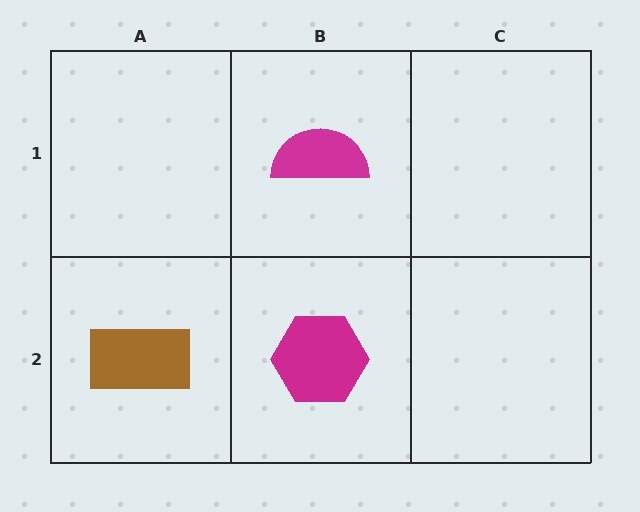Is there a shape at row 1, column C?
No, that cell is empty.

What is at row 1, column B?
A magenta semicircle.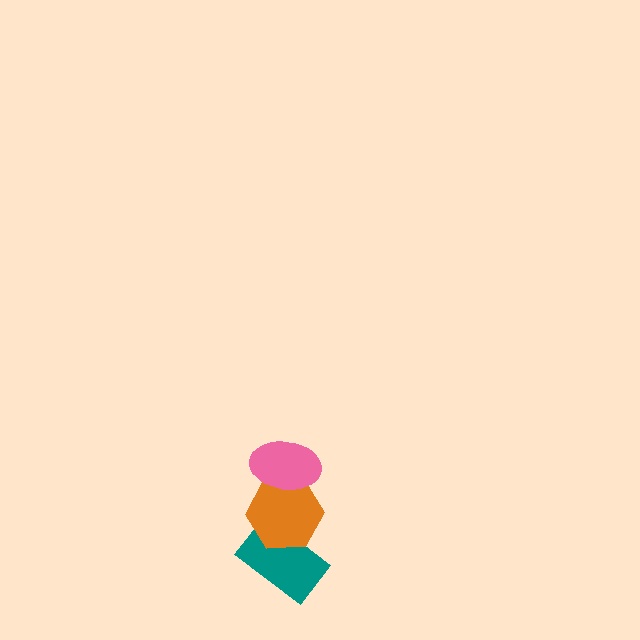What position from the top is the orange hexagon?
The orange hexagon is 2nd from the top.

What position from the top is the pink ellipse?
The pink ellipse is 1st from the top.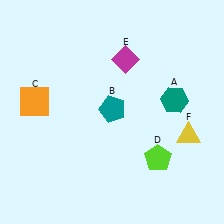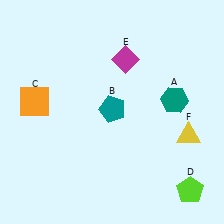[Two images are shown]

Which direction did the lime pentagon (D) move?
The lime pentagon (D) moved right.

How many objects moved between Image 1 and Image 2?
1 object moved between the two images.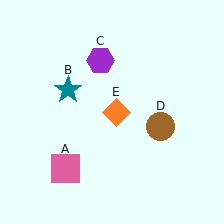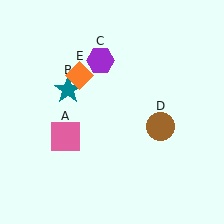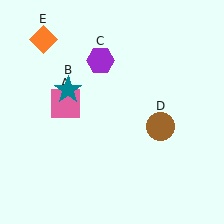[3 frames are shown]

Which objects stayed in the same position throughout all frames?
Teal star (object B) and purple hexagon (object C) and brown circle (object D) remained stationary.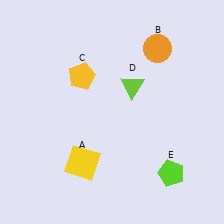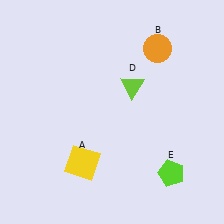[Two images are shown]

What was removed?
The yellow pentagon (C) was removed in Image 2.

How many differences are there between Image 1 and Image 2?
There is 1 difference between the two images.